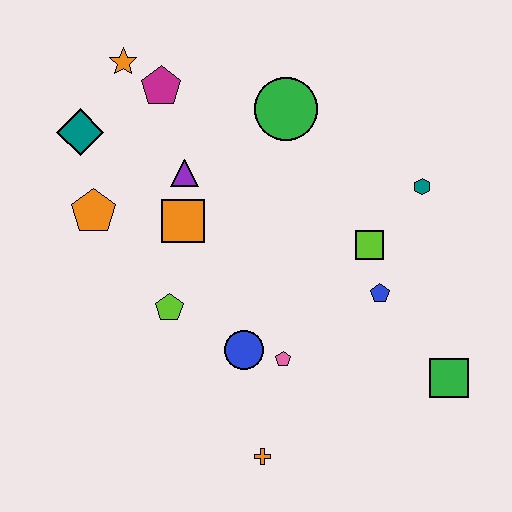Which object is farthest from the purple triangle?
The green square is farthest from the purple triangle.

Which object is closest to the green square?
The blue pentagon is closest to the green square.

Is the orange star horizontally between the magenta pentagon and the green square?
No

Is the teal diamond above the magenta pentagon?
No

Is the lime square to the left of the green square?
Yes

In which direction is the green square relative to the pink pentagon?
The green square is to the right of the pink pentagon.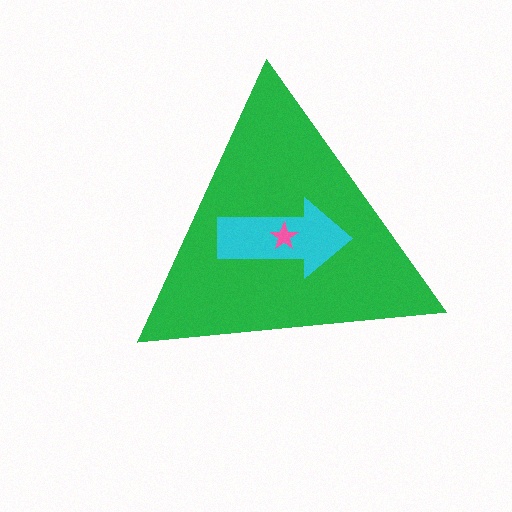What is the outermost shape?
The green triangle.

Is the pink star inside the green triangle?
Yes.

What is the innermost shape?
The pink star.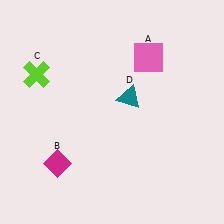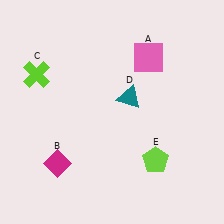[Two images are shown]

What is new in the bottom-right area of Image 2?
A lime pentagon (E) was added in the bottom-right area of Image 2.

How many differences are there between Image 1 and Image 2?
There is 1 difference between the two images.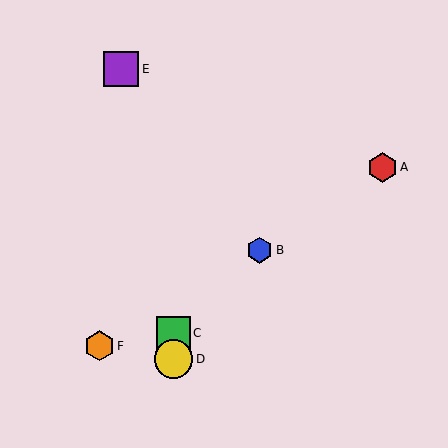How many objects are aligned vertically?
2 objects (C, D) are aligned vertically.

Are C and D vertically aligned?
Yes, both are at x≈174.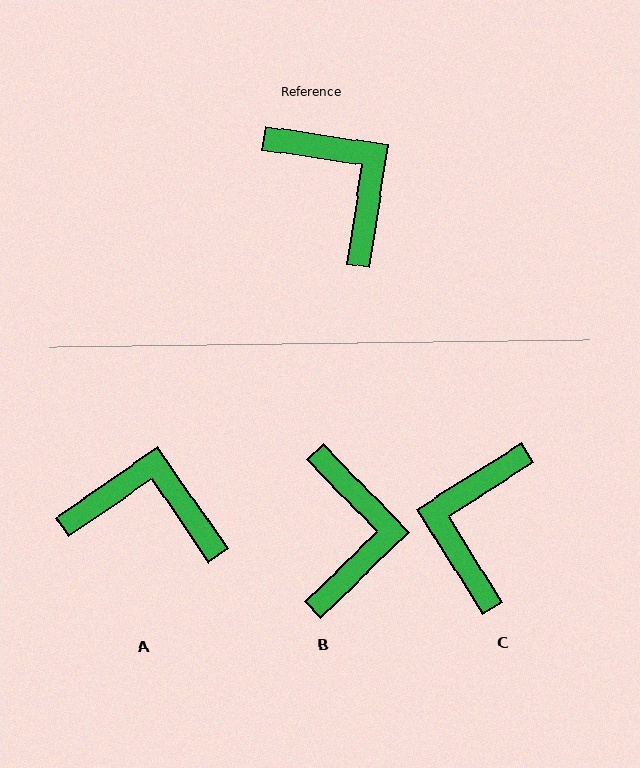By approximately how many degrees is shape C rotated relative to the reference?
Approximately 131 degrees counter-clockwise.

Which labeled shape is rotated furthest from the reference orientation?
C, about 131 degrees away.